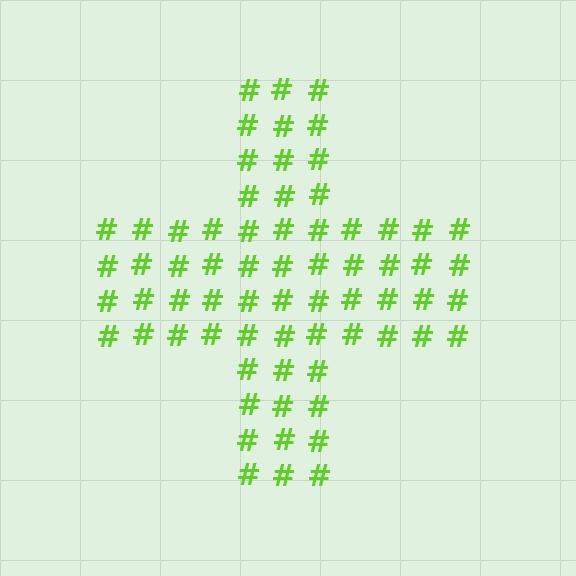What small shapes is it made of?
It is made of small hash symbols.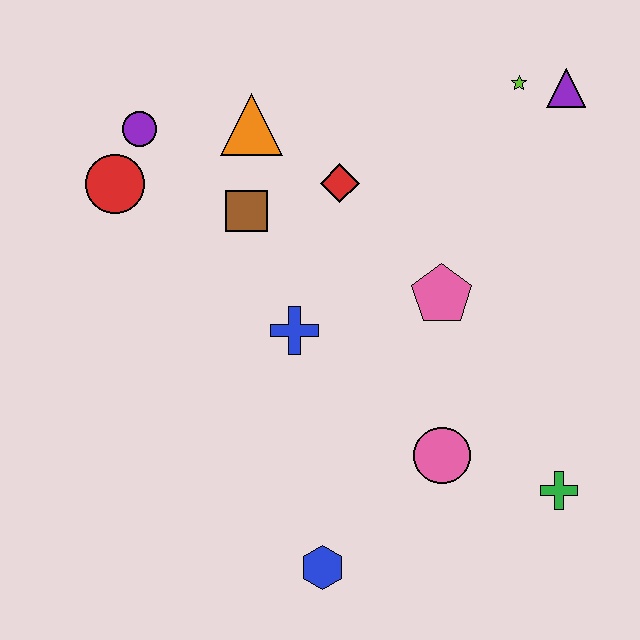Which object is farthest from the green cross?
The purple circle is farthest from the green cross.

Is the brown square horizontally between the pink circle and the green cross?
No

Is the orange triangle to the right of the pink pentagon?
No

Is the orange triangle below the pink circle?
No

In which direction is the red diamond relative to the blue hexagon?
The red diamond is above the blue hexagon.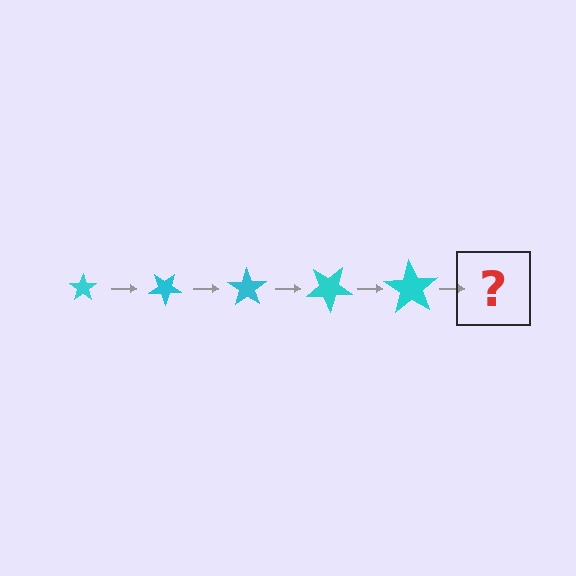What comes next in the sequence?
The next element should be a star, larger than the previous one and rotated 175 degrees from the start.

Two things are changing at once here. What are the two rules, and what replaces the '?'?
The two rules are that the star grows larger each step and it rotates 35 degrees each step. The '?' should be a star, larger than the previous one and rotated 175 degrees from the start.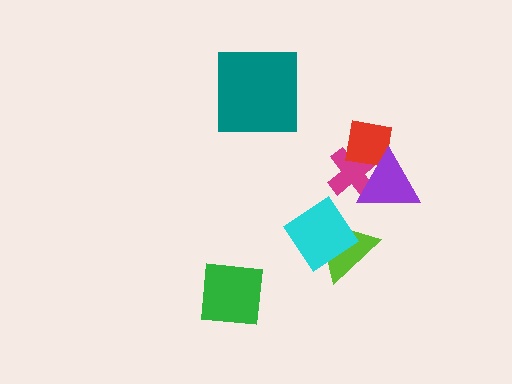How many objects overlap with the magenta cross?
2 objects overlap with the magenta cross.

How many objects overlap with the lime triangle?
1 object overlaps with the lime triangle.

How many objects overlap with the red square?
2 objects overlap with the red square.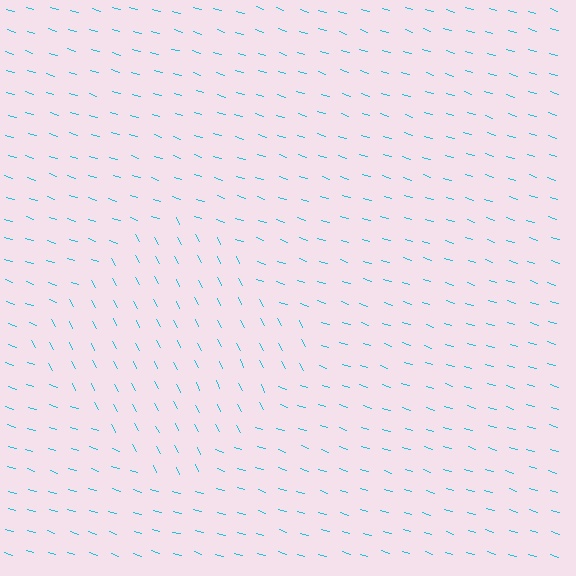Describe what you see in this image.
The image is filled with small cyan line segments. A diamond region in the image has lines oriented differently from the surrounding lines, creating a visible texture boundary.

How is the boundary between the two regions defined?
The boundary is defined purely by a change in line orientation (approximately 45 degrees difference). All lines are the same color and thickness.